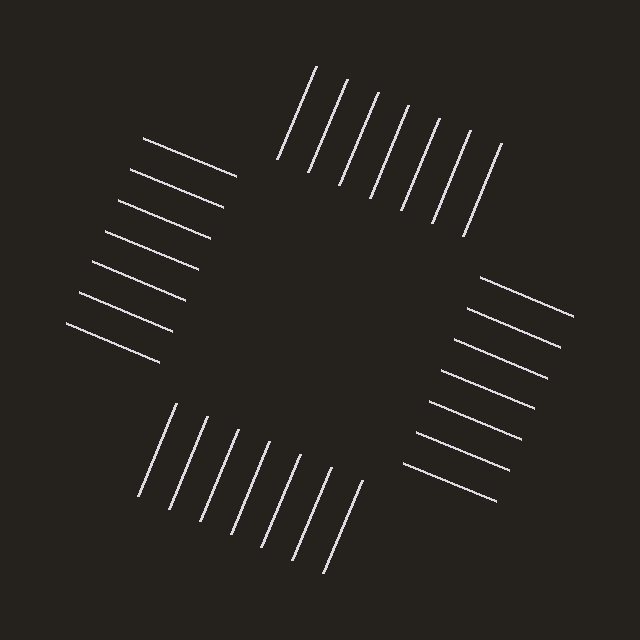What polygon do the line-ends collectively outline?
An illusory square — the line segments terminate on its edges but no continuous stroke is drawn.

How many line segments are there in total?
28 — 7 along each of the 4 edges.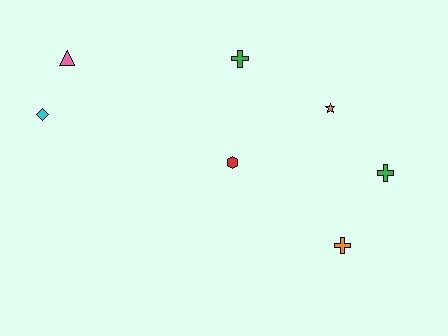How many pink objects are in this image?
There is 1 pink object.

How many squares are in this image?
There are no squares.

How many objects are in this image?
There are 7 objects.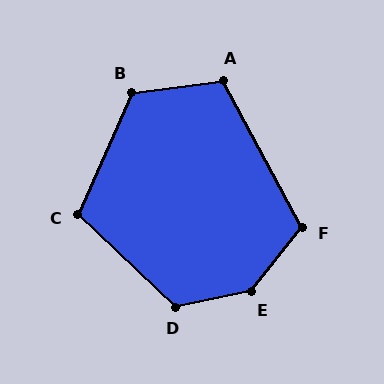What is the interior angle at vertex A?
Approximately 110 degrees (obtuse).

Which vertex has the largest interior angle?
E, at approximately 140 degrees.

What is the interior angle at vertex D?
Approximately 125 degrees (obtuse).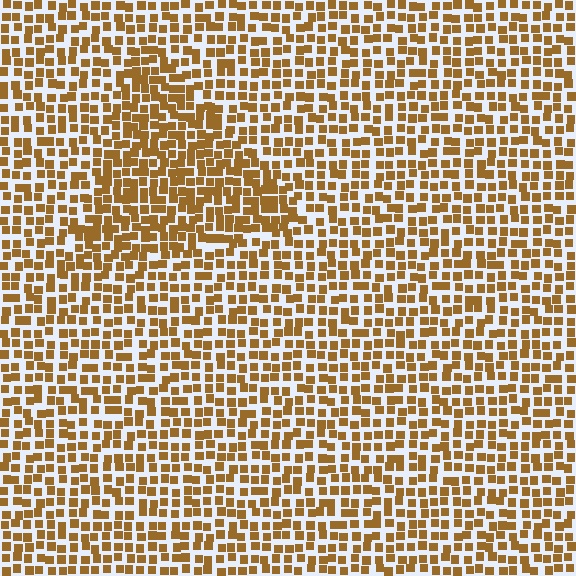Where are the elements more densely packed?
The elements are more densely packed inside the triangle boundary.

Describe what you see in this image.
The image contains small brown elements arranged at two different densities. A triangle-shaped region is visible where the elements are more densely packed than the surrounding area.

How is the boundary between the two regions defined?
The boundary is defined by a change in element density (approximately 1.5x ratio). All elements are the same color, size, and shape.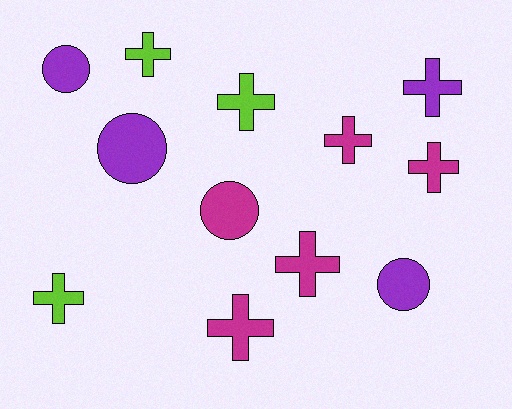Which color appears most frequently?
Magenta, with 5 objects.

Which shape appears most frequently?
Cross, with 8 objects.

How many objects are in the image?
There are 12 objects.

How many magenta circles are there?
There is 1 magenta circle.